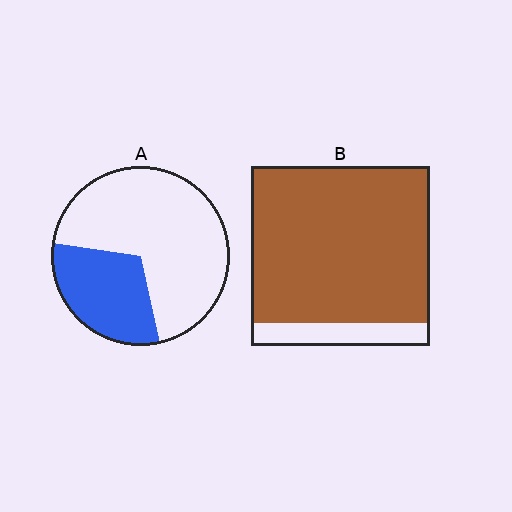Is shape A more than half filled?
No.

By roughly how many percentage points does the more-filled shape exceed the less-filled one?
By roughly 55 percentage points (B over A).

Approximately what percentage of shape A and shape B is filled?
A is approximately 30% and B is approximately 85%.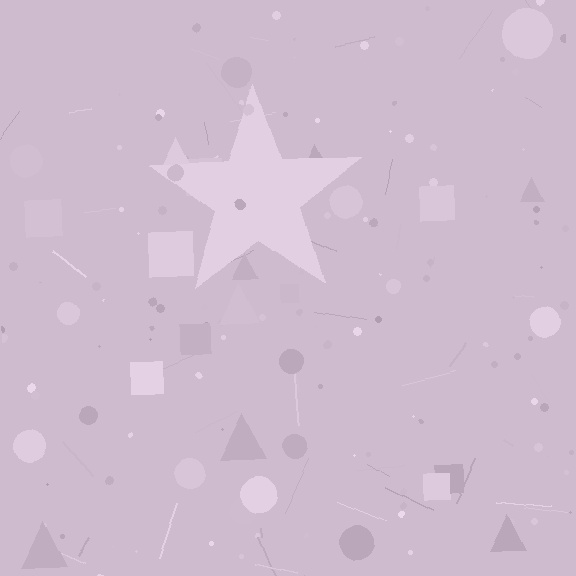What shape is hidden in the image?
A star is hidden in the image.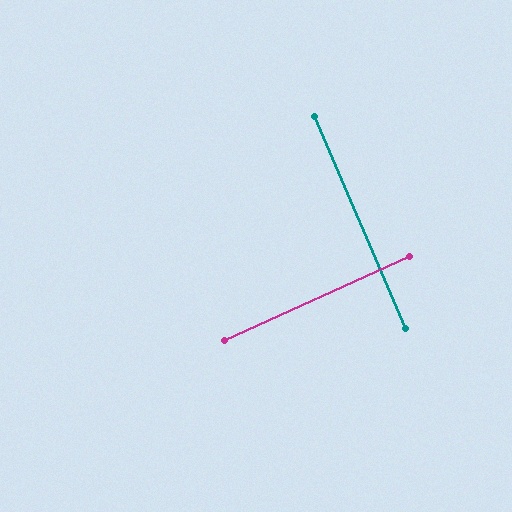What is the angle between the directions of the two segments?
Approximately 88 degrees.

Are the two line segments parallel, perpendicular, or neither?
Perpendicular — they meet at approximately 88°.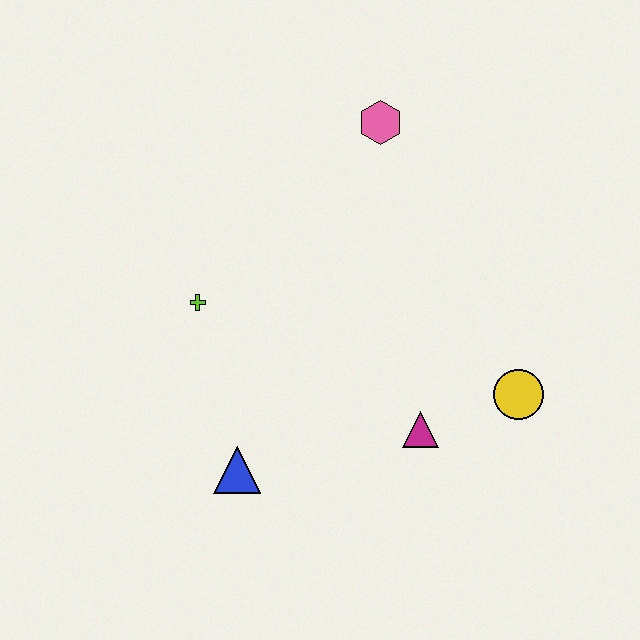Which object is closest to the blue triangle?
The lime cross is closest to the blue triangle.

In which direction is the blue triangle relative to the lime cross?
The blue triangle is below the lime cross.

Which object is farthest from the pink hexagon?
The blue triangle is farthest from the pink hexagon.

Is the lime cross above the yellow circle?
Yes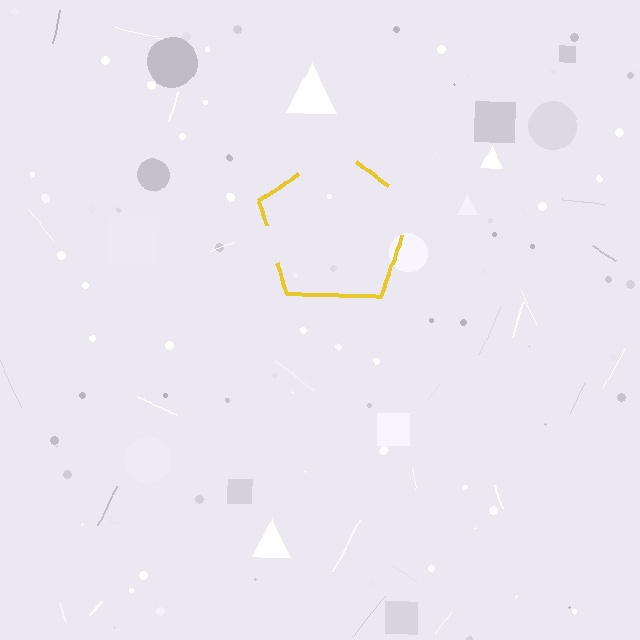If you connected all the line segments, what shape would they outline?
They would outline a pentagon.